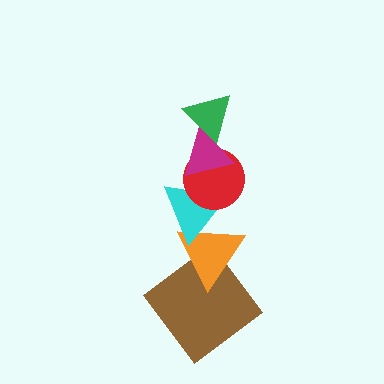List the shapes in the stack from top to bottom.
From top to bottom: the green triangle, the magenta triangle, the red circle, the cyan triangle, the orange triangle, the brown diamond.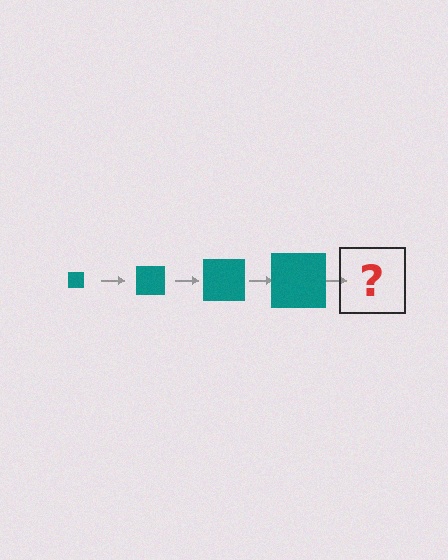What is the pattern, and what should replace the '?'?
The pattern is that the square gets progressively larger each step. The '?' should be a teal square, larger than the previous one.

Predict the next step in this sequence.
The next step is a teal square, larger than the previous one.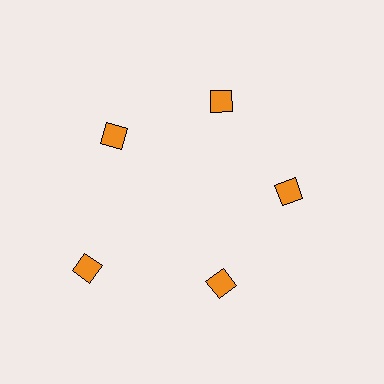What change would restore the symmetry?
The symmetry would be restored by moving it inward, back onto the ring so that all 5 diamonds sit at equal angles and equal distance from the center.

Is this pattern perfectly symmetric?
No. The 5 orange diamonds are arranged in a ring, but one element near the 8 o'clock position is pushed outward from the center, breaking the 5-fold rotational symmetry.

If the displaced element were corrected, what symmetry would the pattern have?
It would have 5-fold rotational symmetry — the pattern would map onto itself every 72 degrees.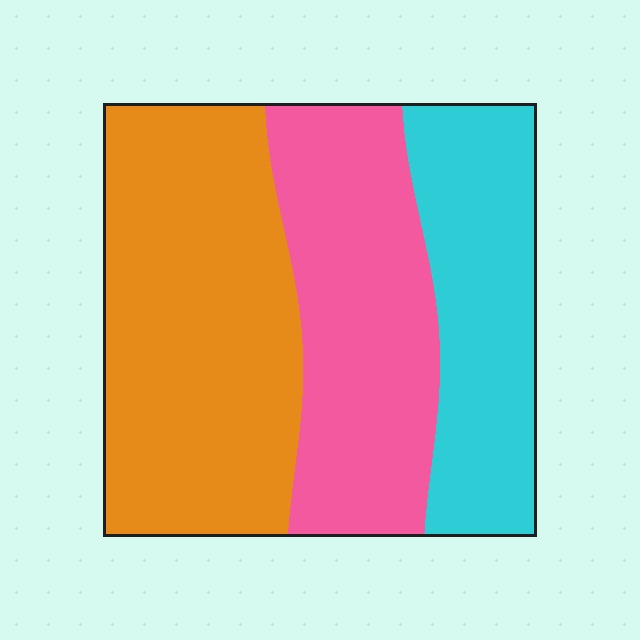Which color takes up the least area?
Cyan, at roughly 25%.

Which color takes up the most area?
Orange, at roughly 45%.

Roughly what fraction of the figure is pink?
Pink takes up between a sixth and a third of the figure.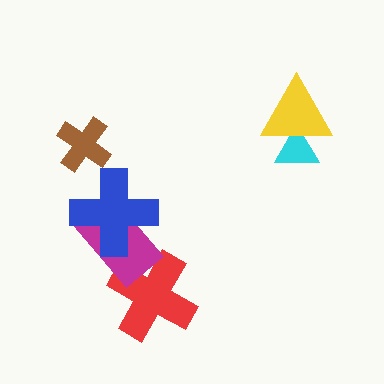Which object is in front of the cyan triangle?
The yellow triangle is in front of the cyan triangle.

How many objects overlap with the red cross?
1 object overlaps with the red cross.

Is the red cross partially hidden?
Yes, it is partially covered by another shape.